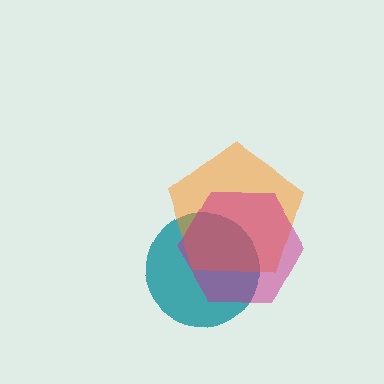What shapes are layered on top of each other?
The layered shapes are: a teal circle, an orange pentagon, a magenta hexagon.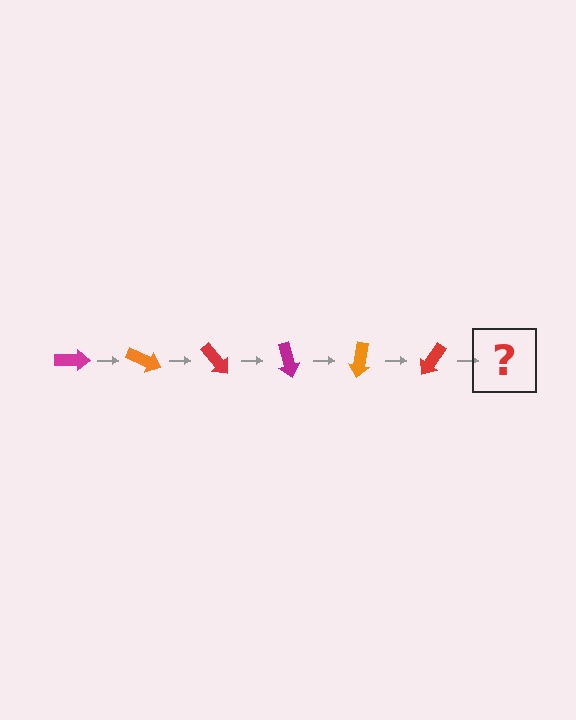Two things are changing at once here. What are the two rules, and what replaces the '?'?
The two rules are that it rotates 25 degrees each step and the color cycles through magenta, orange, and red. The '?' should be a magenta arrow, rotated 150 degrees from the start.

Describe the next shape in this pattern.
It should be a magenta arrow, rotated 150 degrees from the start.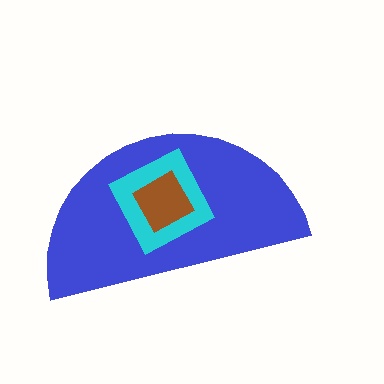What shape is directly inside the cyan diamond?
The brown square.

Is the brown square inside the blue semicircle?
Yes.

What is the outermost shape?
The blue semicircle.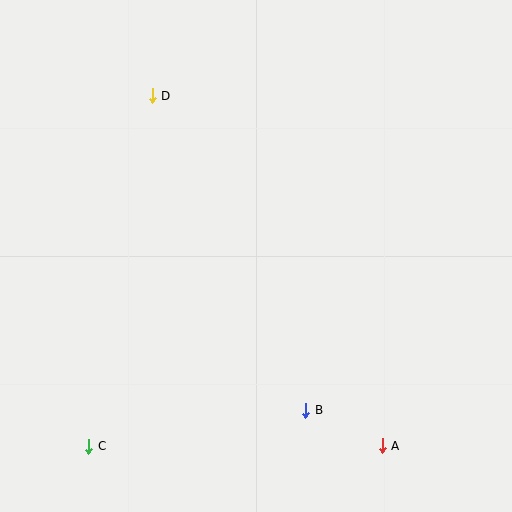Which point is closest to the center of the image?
Point B at (306, 410) is closest to the center.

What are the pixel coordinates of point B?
Point B is at (306, 410).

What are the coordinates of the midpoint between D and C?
The midpoint between D and C is at (120, 271).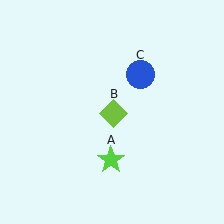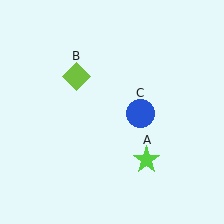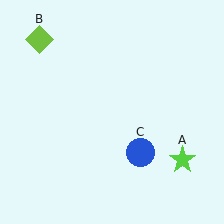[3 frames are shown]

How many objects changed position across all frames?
3 objects changed position: lime star (object A), lime diamond (object B), blue circle (object C).